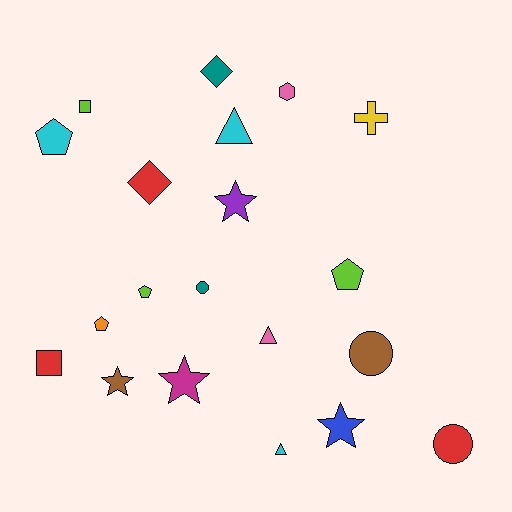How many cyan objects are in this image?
There are 3 cyan objects.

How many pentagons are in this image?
There are 4 pentagons.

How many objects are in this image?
There are 20 objects.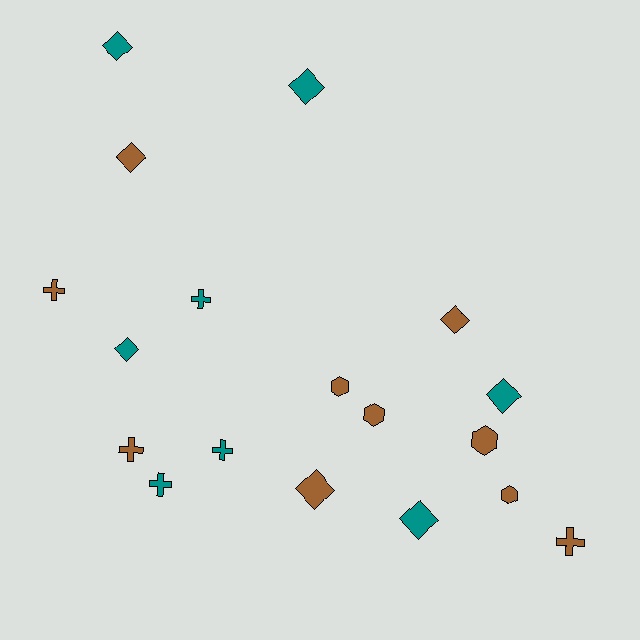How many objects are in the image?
There are 18 objects.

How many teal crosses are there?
There are 3 teal crosses.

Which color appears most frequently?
Brown, with 10 objects.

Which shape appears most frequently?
Diamond, with 8 objects.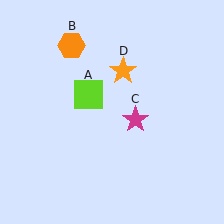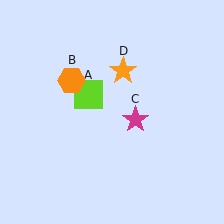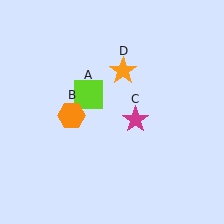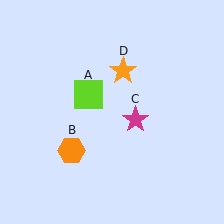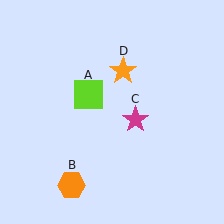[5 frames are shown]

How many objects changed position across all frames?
1 object changed position: orange hexagon (object B).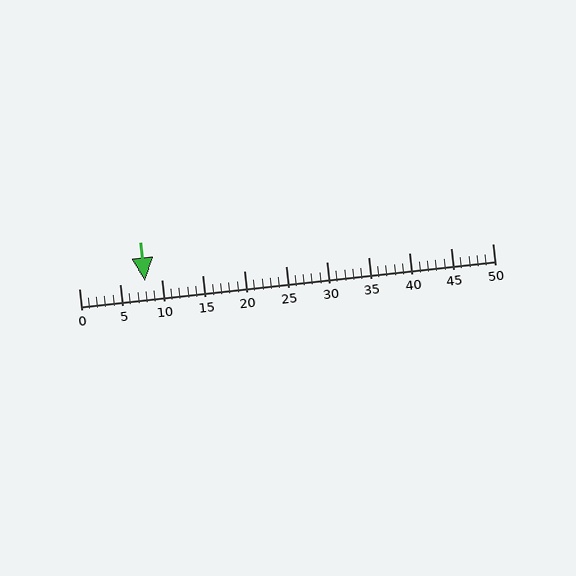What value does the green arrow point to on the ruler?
The green arrow points to approximately 8.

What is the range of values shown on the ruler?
The ruler shows values from 0 to 50.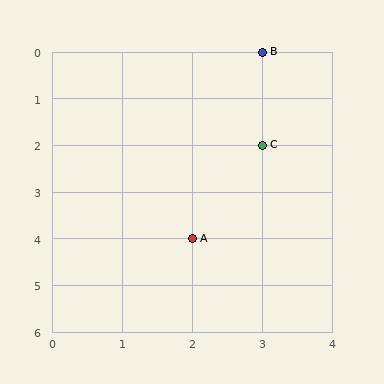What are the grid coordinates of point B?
Point B is at grid coordinates (3, 0).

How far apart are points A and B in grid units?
Points A and B are 1 column and 4 rows apart (about 4.1 grid units diagonally).